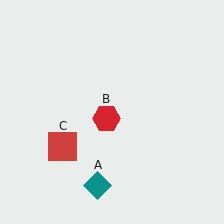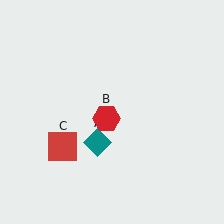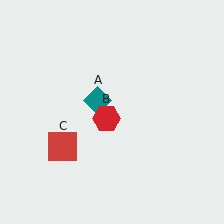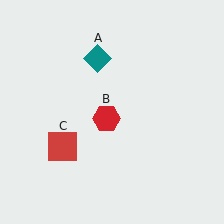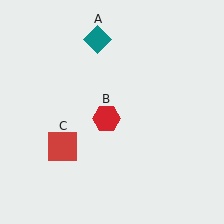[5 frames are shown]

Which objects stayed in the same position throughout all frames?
Red hexagon (object B) and red square (object C) remained stationary.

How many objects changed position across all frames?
1 object changed position: teal diamond (object A).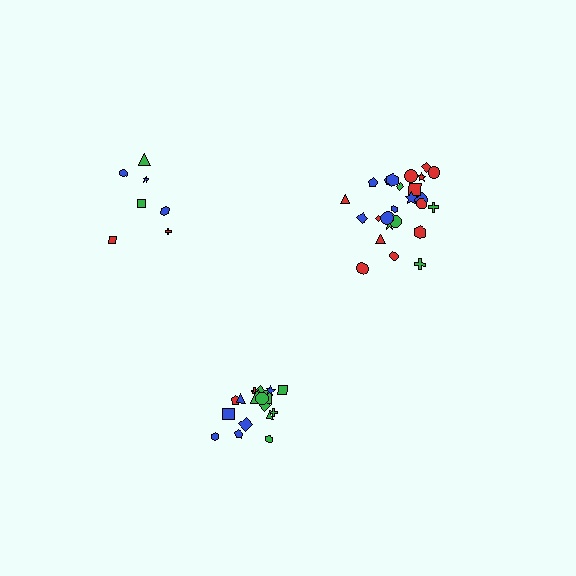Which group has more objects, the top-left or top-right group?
The top-right group.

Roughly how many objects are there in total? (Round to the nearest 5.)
Roughly 50 objects in total.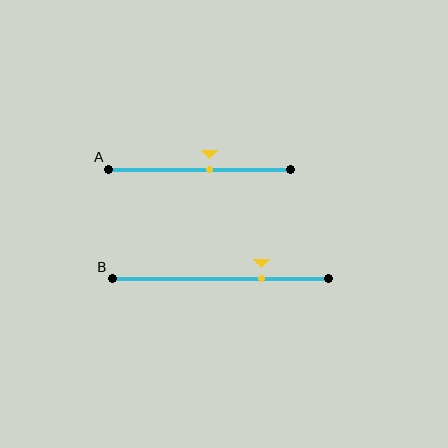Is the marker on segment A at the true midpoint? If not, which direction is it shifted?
No, the marker on segment A is shifted to the right by about 6% of the segment length.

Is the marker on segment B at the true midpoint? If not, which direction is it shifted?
No, the marker on segment B is shifted to the right by about 19% of the segment length.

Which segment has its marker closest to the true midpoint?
Segment A has its marker closest to the true midpoint.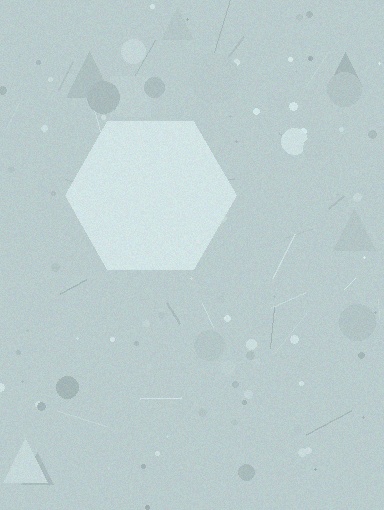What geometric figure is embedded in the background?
A hexagon is embedded in the background.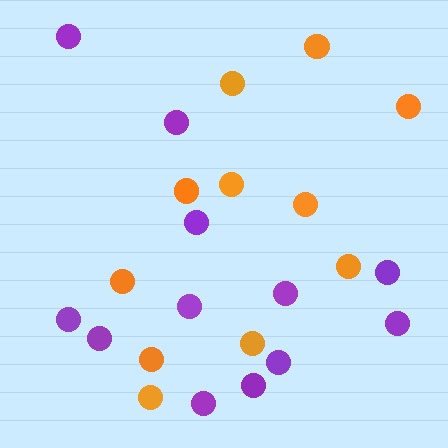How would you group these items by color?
There are 2 groups: one group of purple circles (12) and one group of orange circles (11).